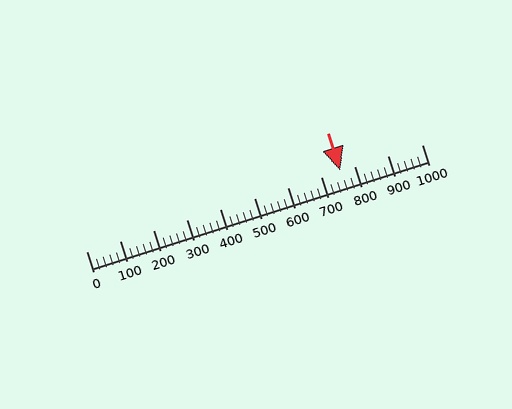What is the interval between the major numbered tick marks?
The major tick marks are spaced 100 units apart.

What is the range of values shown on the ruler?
The ruler shows values from 0 to 1000.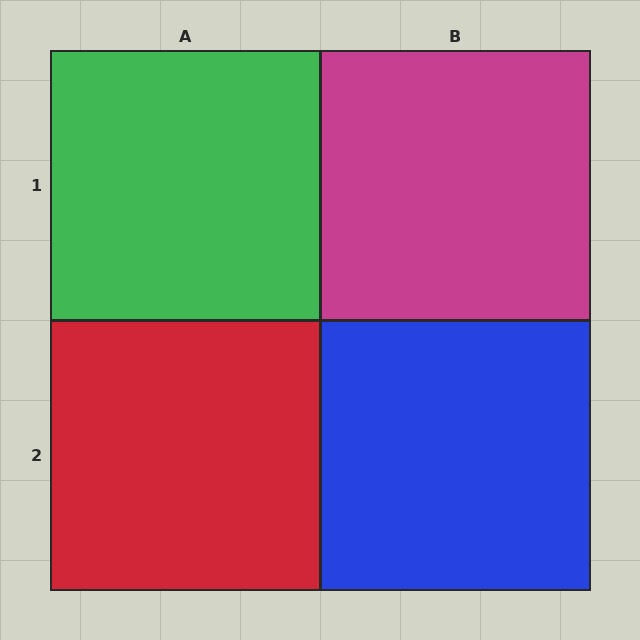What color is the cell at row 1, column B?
Magenta.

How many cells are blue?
1 cell is blue.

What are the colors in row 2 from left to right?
Red, blue.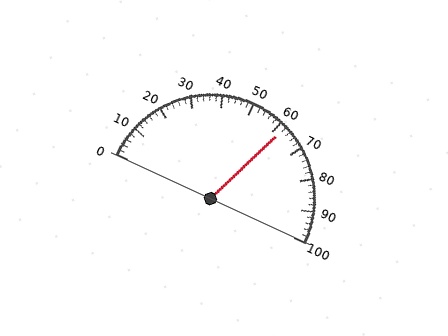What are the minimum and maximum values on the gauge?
The gauge ranges from 0 to 100.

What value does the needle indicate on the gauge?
The needle indicates approximately 62.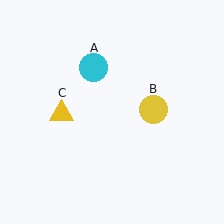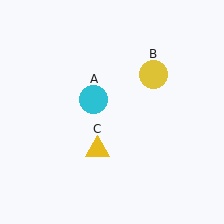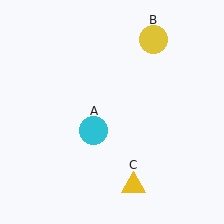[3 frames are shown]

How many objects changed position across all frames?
3 objects changed position: cyan circle (object A), yellow circle (object B), yellow triangle (object C).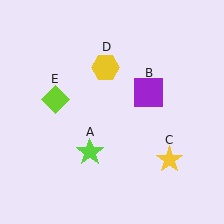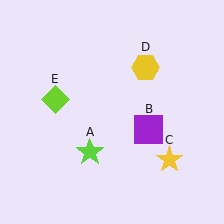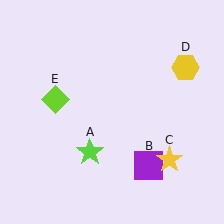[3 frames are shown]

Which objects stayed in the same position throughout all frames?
Lime star (object A) and yellow star (object C) and lime diamond (object E) remained stationary.